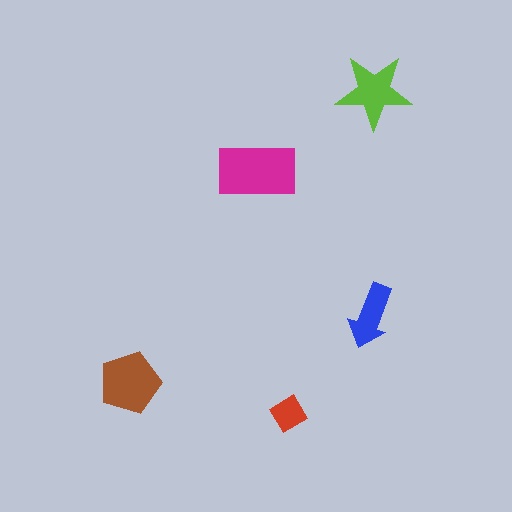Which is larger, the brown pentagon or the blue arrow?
The brown pentagon.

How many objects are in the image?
There are 5 objects in the image.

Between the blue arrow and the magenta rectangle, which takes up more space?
The magenta rectangle.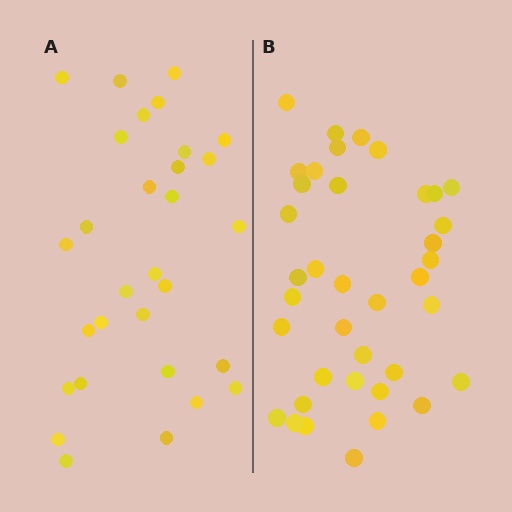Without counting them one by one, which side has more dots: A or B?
Region B (the right region) has more dots.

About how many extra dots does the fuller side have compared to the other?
Region B has roughly 8 or so more dots than region A.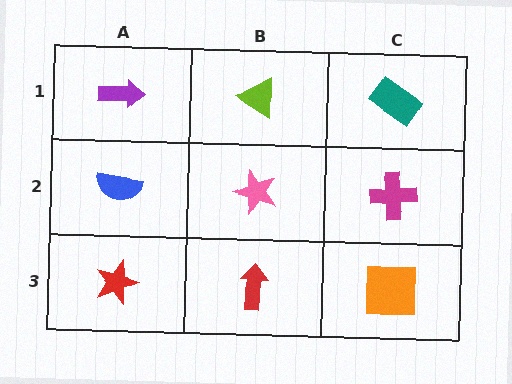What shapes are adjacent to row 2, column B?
A lime triangle (row 1, column B), a red arrow (row 3, column B), a blue semicircle (row 2, column A), a magenta cross (row 2, column C).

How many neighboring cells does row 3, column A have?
2.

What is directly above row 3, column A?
A blue semicircle.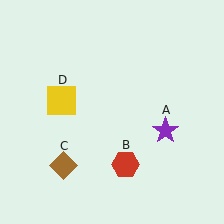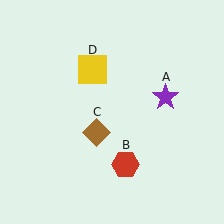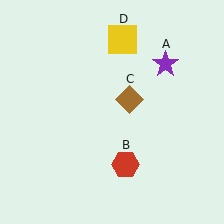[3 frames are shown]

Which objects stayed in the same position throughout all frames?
Red hexagon (object B) remained stationary.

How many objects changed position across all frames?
3 objects changed position: purple star (object A), brown diamond (object C), yellow square (object D).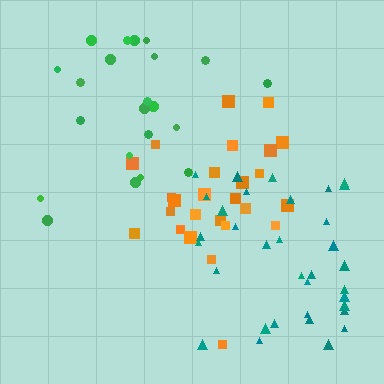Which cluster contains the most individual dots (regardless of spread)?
Teal (34).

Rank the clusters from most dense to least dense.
orange, teal, green.